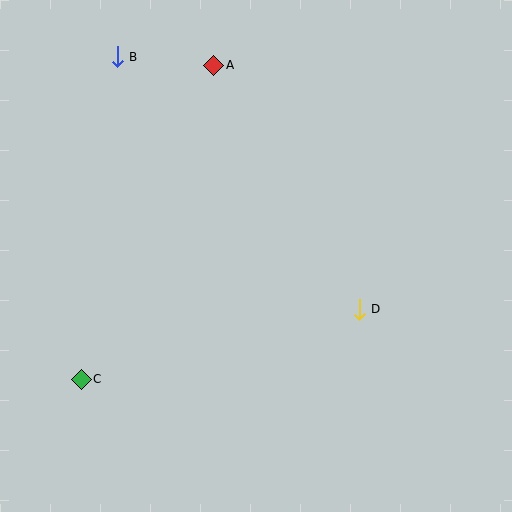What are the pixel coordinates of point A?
Point A is at (214, 65).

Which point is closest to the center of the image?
Point D at (359, 309) is closest to the center.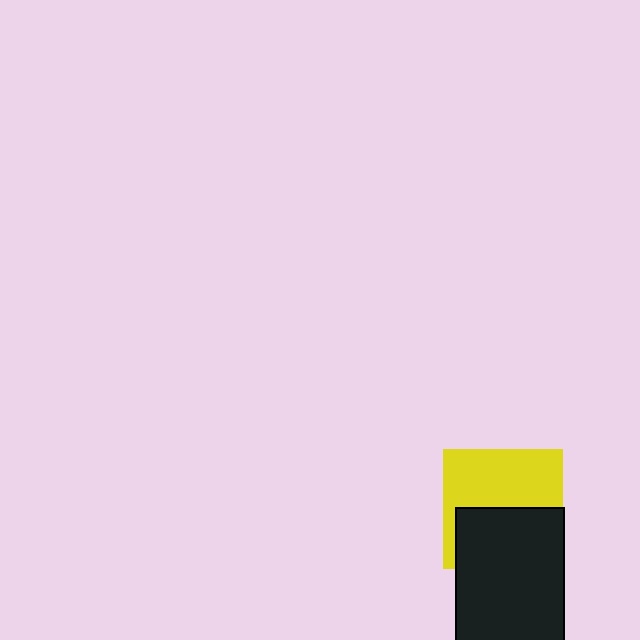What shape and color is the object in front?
The object in front is a black rectangle.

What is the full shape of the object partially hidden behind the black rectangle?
The partially hidden object is a yellow square.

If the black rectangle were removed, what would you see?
You would see the complete yellow square.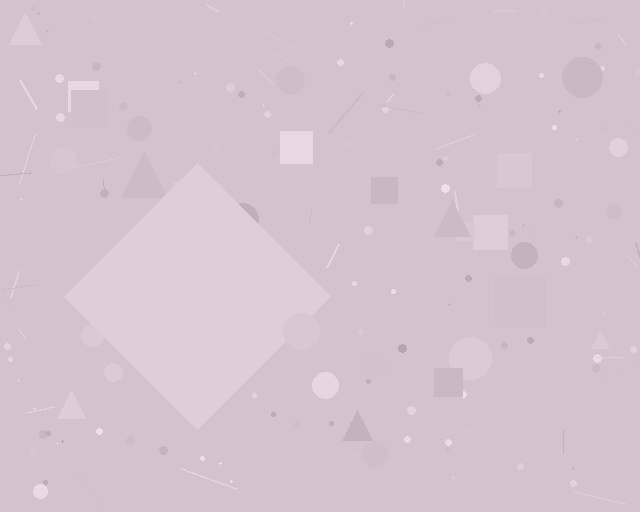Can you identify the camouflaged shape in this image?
The camouflaged shape is a diamond.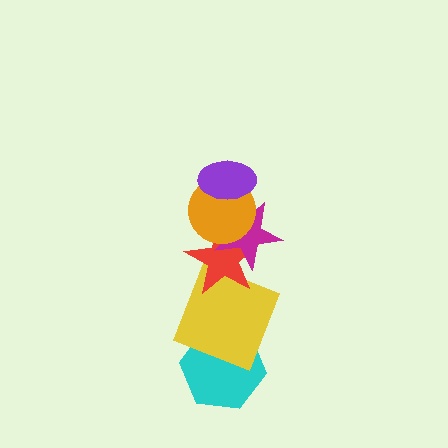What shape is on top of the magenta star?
The orange circle is on top of the magenta star.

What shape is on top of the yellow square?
The red star is on top of the yellow square.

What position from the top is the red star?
The red star is 4th from the top.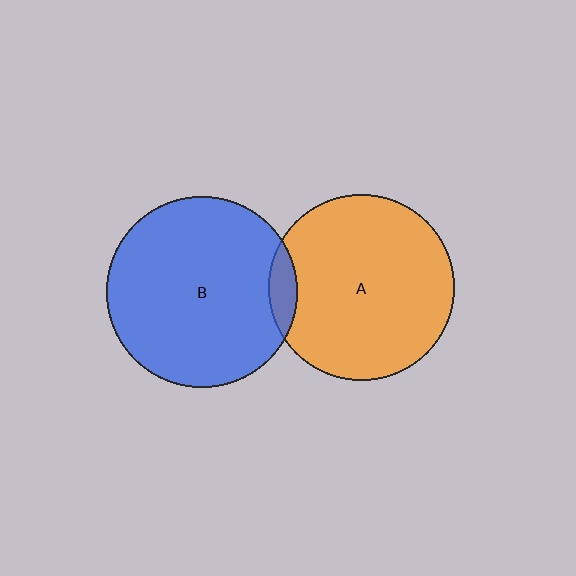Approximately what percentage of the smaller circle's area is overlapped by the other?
Approximately 5%.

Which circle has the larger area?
Circle B (blue).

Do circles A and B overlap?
Yes.